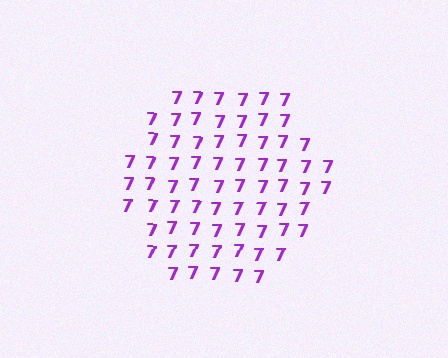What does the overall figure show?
The overall figure shows a hexagon.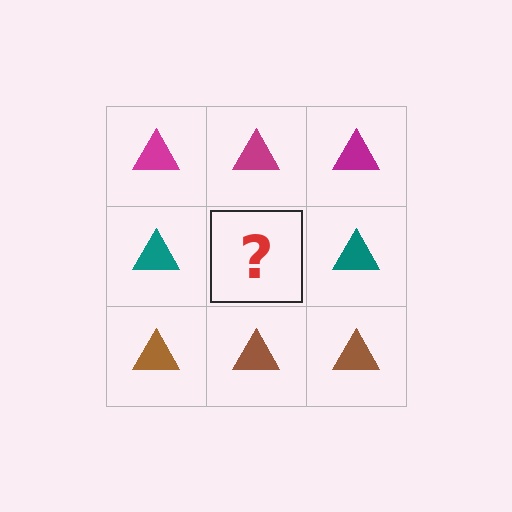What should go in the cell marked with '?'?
The missing cell should contain a teal triangle.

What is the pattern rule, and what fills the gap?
The rule is that each row has a consistent color. The gap should be filled with a teal triangle.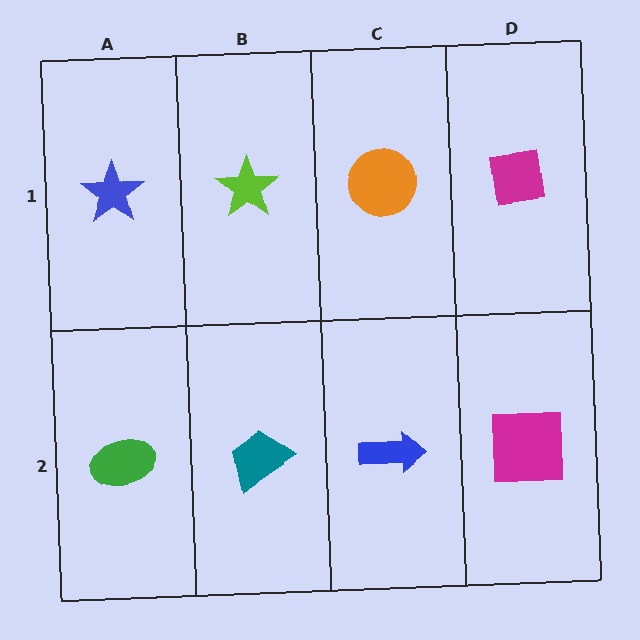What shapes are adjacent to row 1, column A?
A green ellipse (row 2, column A), a lime star (row 1, column B).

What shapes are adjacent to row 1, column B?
A teal trapezoid (row 2, column B), a blue star (row 1, column A), an orange circle (row 1, column C).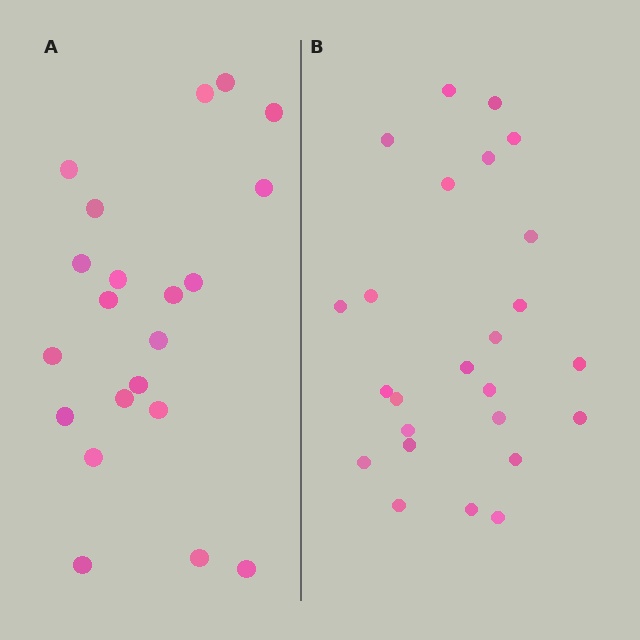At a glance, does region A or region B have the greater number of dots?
Region B (the right region) has more dots.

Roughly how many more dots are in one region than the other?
Region B has about 4 more dots than region A.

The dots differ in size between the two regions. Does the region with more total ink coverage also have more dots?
No. Region A has more total ink coverage because its dots are larger, but region B actually contains more individual dots. Total area can be misleading — the number of items is what matters here.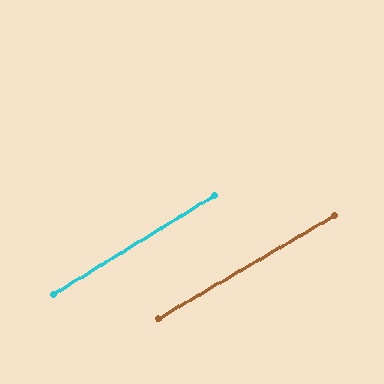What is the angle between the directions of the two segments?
Approximately 1 degree.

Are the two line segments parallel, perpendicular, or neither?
Parallel — their directions differ by only 1.2°.